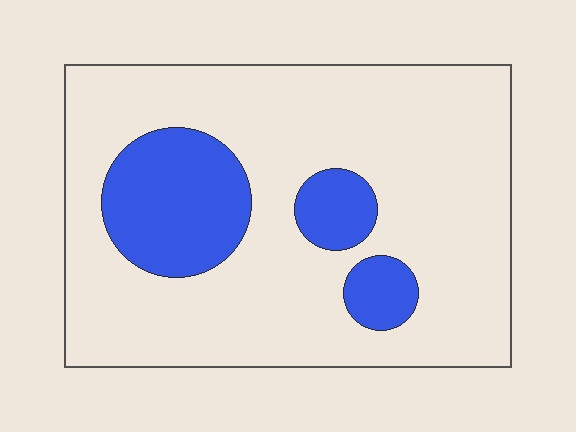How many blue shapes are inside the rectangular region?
3.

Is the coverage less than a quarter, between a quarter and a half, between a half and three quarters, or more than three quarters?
Less than a quarter.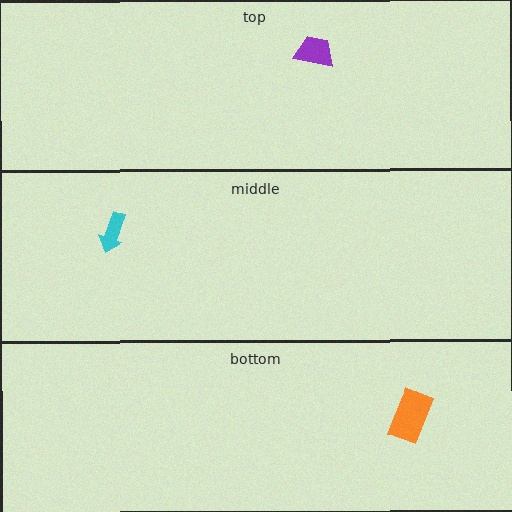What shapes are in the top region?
The purple trapezoid.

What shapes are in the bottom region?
The orange rectangle.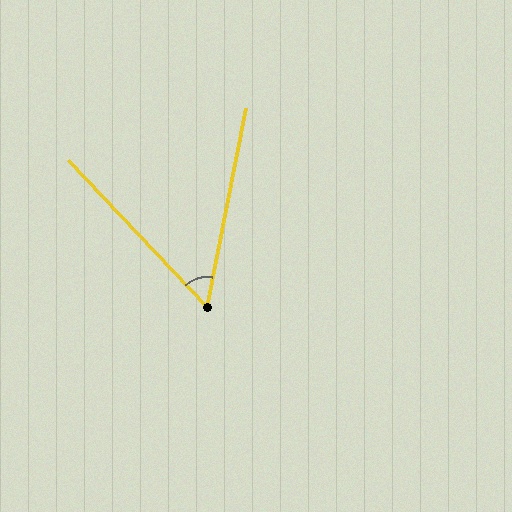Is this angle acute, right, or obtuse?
It is acute.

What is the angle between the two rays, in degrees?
Approximately 54 degrees.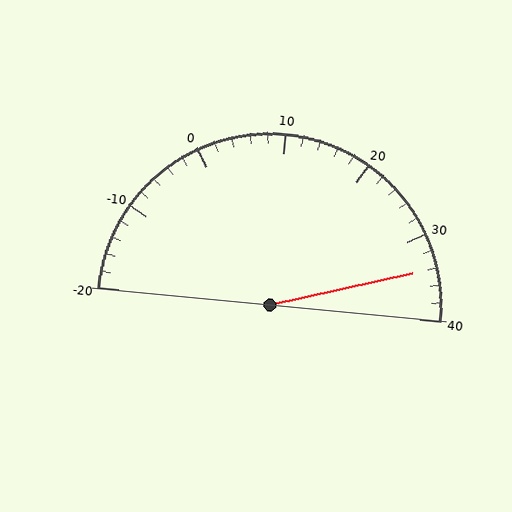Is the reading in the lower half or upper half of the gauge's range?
The reading is in the upper half of the range (-20 to 40).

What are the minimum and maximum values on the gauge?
The gauge ranges from -20 to 40.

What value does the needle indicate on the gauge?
The needle indicates approximately 34.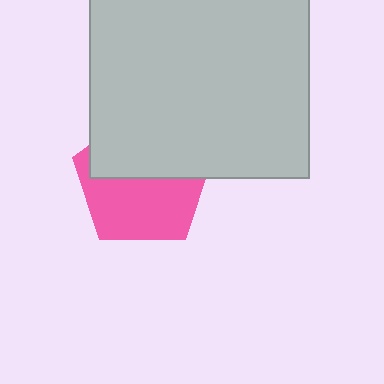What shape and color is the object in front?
The object in front is a light gray square.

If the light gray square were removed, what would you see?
You would see the complete pink pentagon.